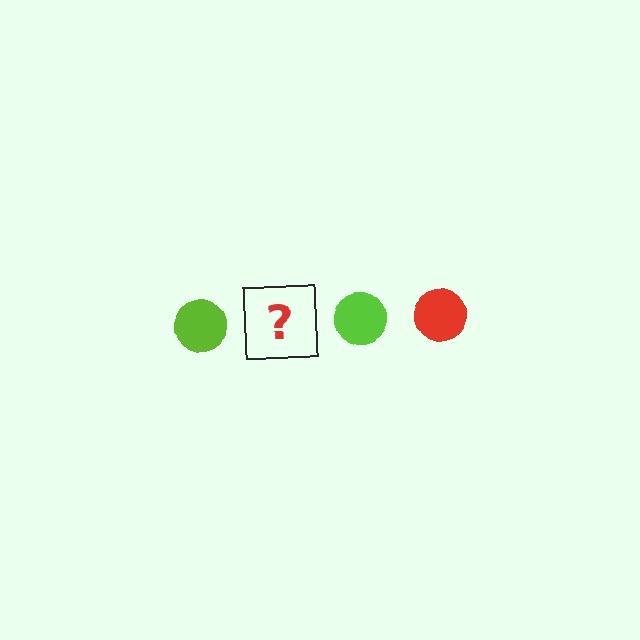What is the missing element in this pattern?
The missing element is a red circle.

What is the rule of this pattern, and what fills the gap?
The rule is that the pattern cycles through lime, red circles. The gap should be filled with a red circle.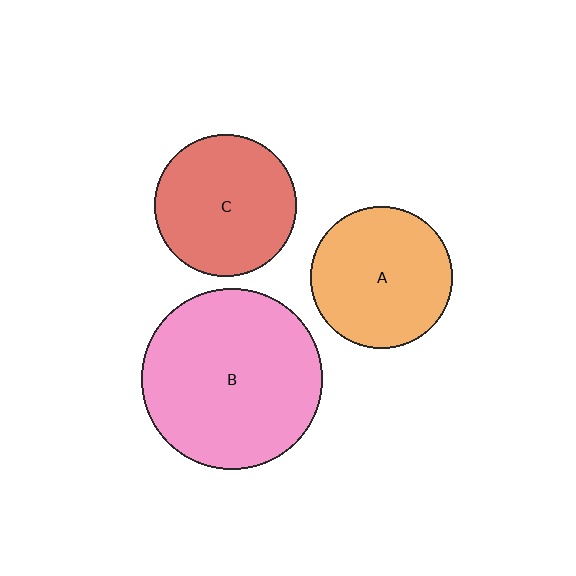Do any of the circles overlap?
No, none of the circles overlap.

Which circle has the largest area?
Circle B (pink).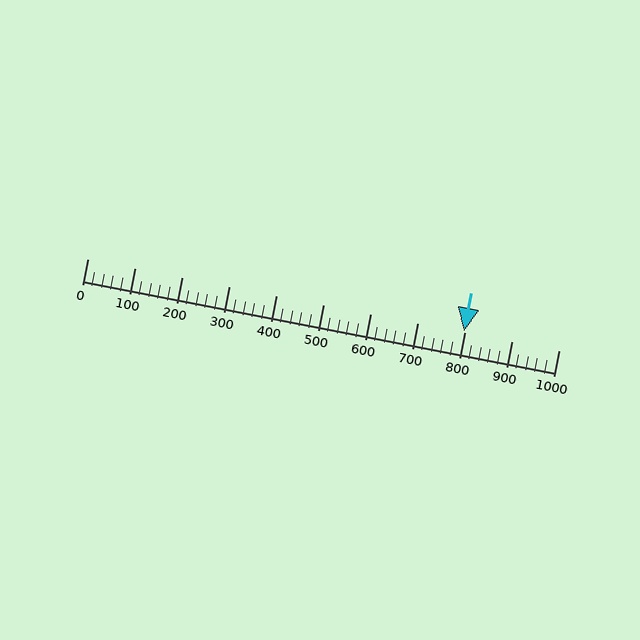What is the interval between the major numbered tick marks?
The major tick marks are spaced 100 units apart.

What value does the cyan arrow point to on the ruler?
The cyan arrow points to approximately 799.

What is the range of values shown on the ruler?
The ruler shows values from 0 to 1000.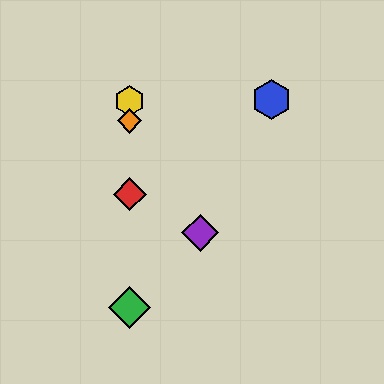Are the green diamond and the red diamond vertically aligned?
Yes, both are at x≈130.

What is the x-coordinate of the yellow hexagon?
The yellow hexagon is at x≈130.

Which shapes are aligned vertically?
The red diamond, the green diamond, the yellow hexagon, the orange diamond are aligned vertically.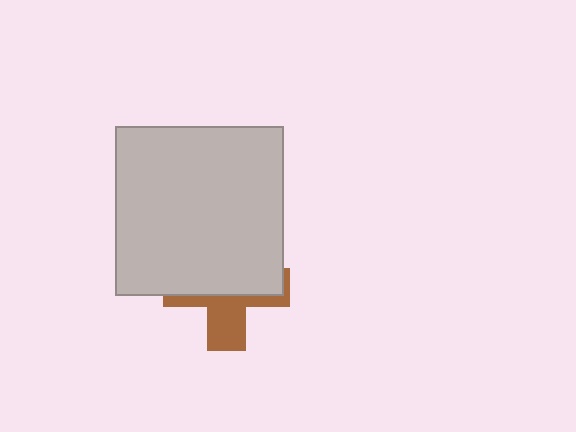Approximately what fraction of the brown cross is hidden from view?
Roughly 60% of the brown cross is hidden behind the light gray square.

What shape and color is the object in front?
The object in front is a light gray square.